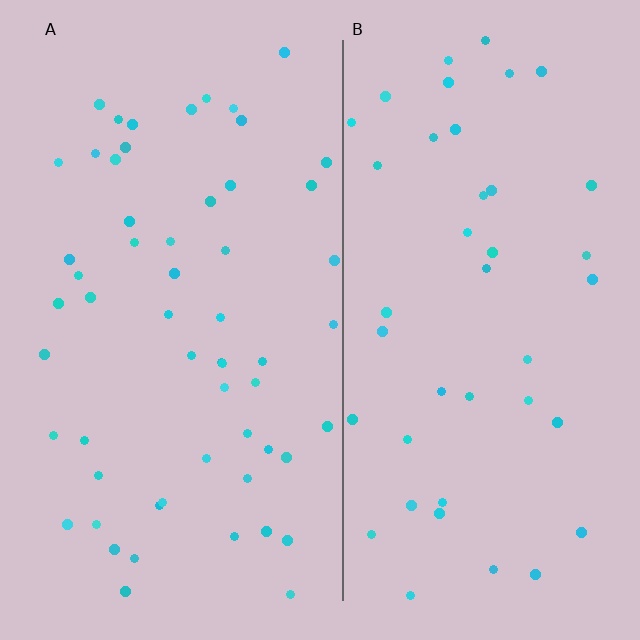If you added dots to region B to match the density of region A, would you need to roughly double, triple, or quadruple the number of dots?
Approximately double.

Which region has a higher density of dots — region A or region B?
A (the left).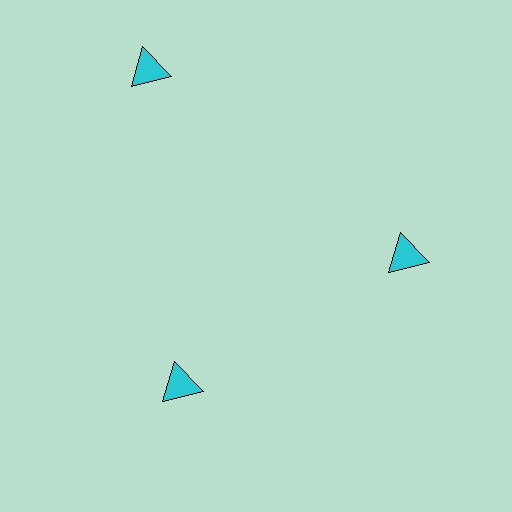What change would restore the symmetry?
The symmetry would be restored by moving it inward, back onto the ring so that all 3 triangles sit at equal angles and equal distance from the center.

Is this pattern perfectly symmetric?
No. The 3 cyan triangles are arranged in a ring, but one element near the 11 o'clock position is pushed outward from the center, breaking the 3-fold rotational symmetry.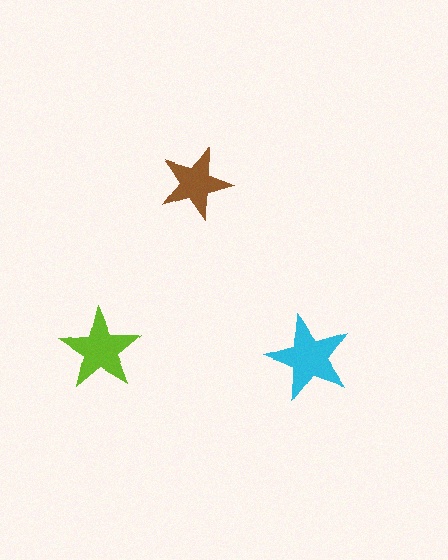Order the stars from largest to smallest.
the cyan one, the lime one, the brown one.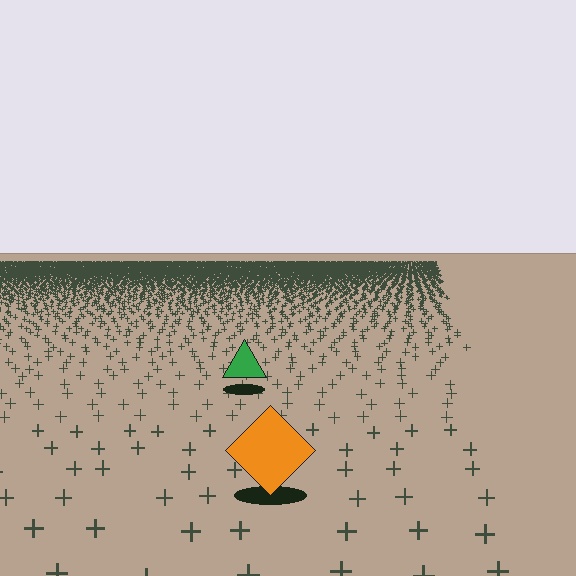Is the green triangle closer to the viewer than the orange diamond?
No. The orange diamond is closer — you can tell from the texture gradient: the ground texture is coarser near it.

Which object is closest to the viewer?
The orange diamond is closest. The texture marks near it are larger and more spread out.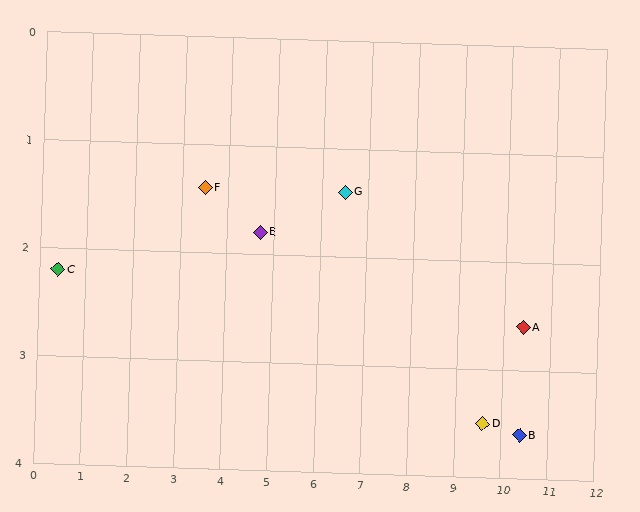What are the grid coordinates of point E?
Point E is at approximately (4.7, 1.8).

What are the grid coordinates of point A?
Point A is at approximately (10.4, 2.6).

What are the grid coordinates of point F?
Point F is at approximately (3.5, 1.4).